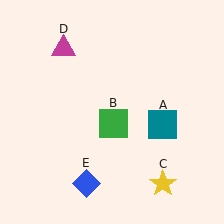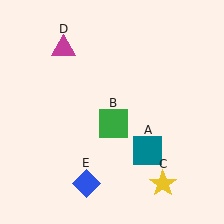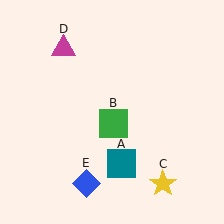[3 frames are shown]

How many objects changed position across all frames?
1 object changed position: teal square (object A).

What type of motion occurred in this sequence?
The teal square (object A) rotated clockwise around the center of the scene.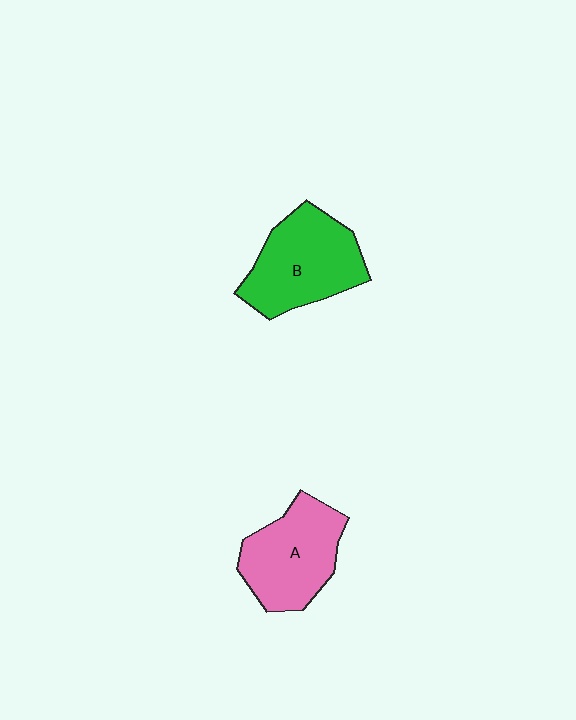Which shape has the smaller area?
Shape A (pink).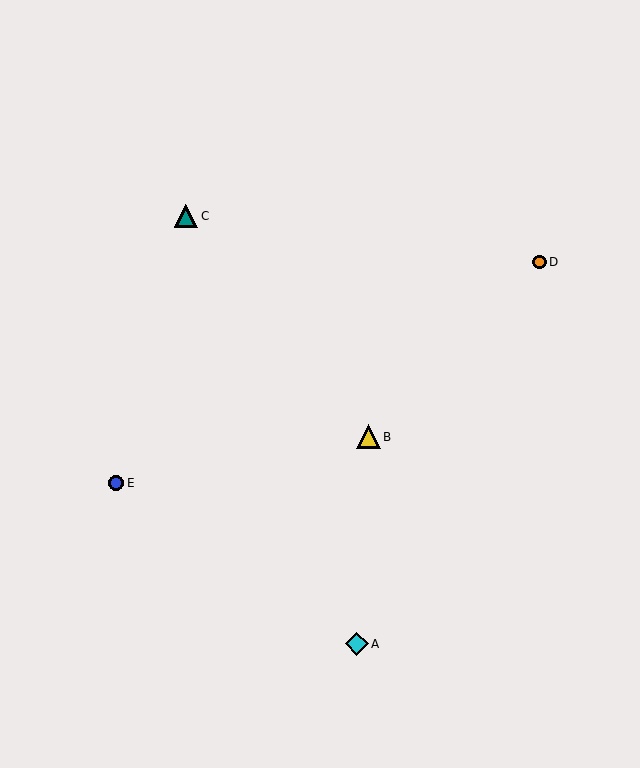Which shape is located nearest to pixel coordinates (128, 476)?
The blue circle (labeled E) at (116, 483) is nearest to that location.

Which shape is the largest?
The yellow triangle (labeled B) is the largest.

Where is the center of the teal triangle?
The center of the teal triangle is at (186, 216).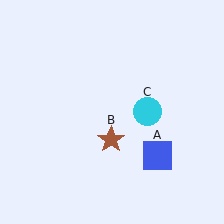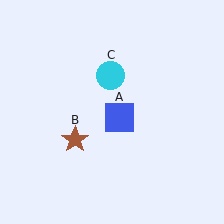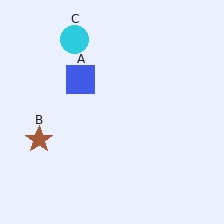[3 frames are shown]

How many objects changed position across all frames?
3 objects changed position: blue square (object A), brown star (object B), cyan circle (object C).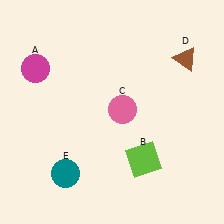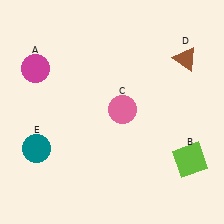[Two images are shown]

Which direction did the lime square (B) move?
The lime square (B) moved right.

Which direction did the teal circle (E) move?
The teal circle (E) moved left.